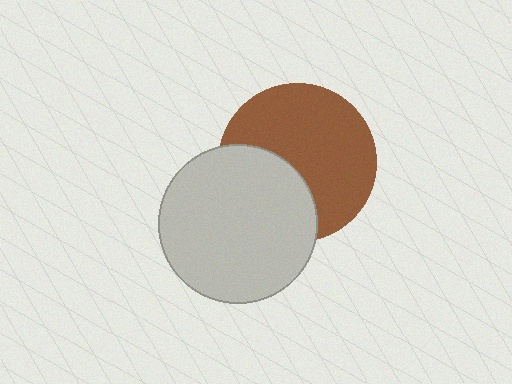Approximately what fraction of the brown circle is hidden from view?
Roughly 35% of the brown circle is hidden behind the light gray circle.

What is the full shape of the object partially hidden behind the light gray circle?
The partially hidden object is a brown circle.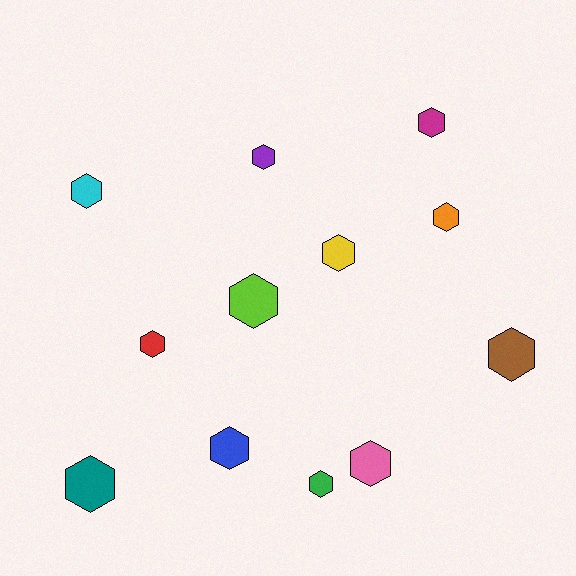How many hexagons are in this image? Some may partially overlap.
There are 12 hexagons.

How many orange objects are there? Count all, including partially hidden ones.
There is 1 orange object.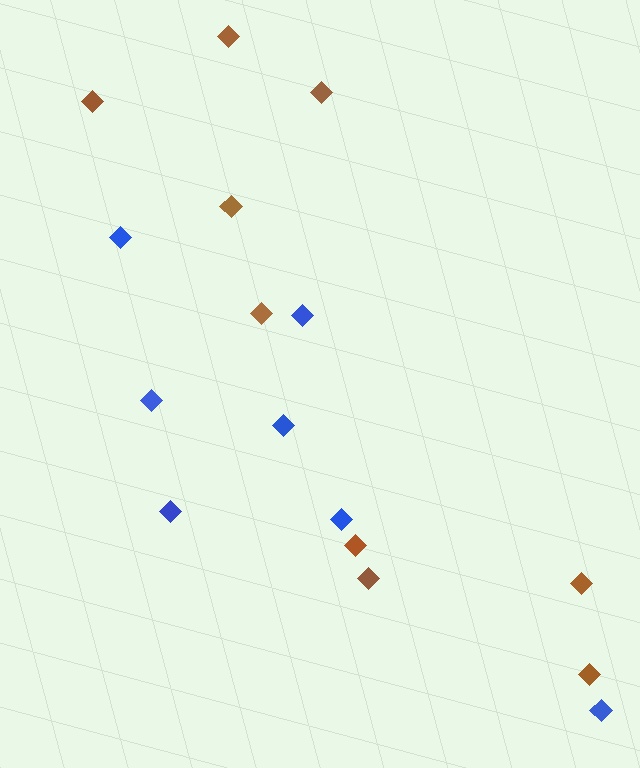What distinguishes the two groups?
There are 2 groups: one group of blue diamonds (7) and one group of brown diamonds (9).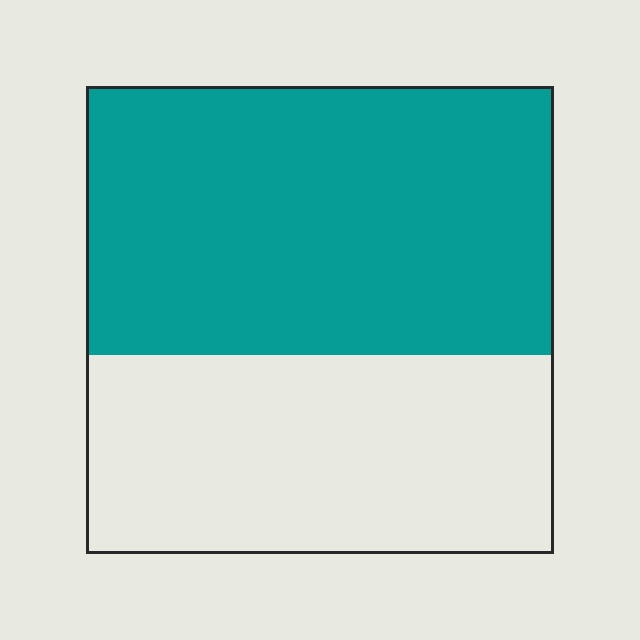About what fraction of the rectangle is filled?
About three fifths (3/5).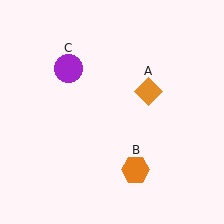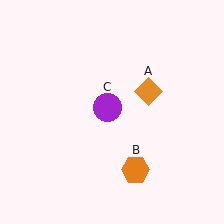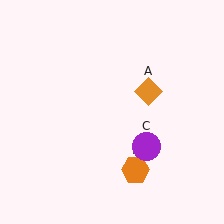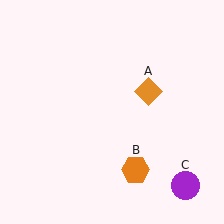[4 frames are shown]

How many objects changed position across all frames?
1 object changed position: purple circle (object C).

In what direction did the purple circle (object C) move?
The purple circle (object C) moved down and to the right.